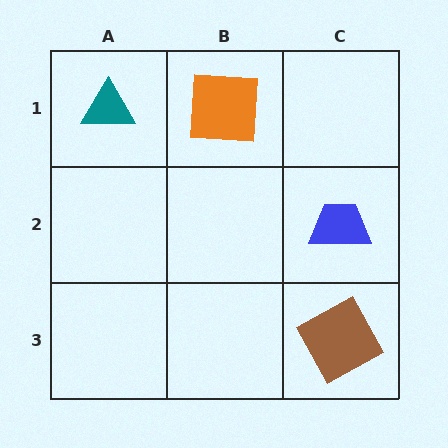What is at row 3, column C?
A brown square.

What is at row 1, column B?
An orange square.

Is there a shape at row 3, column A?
No, that cell is empty.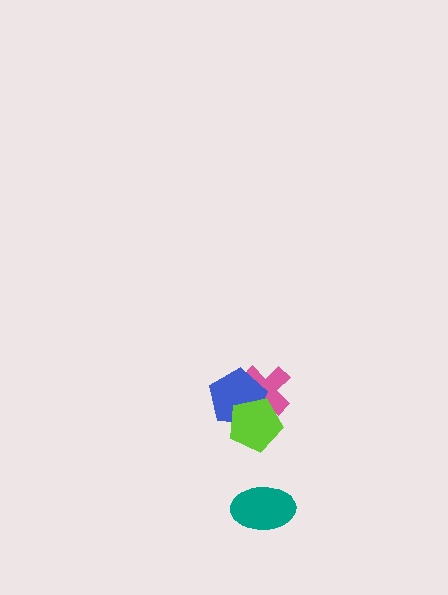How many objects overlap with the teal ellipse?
0 objects overlap with the teal ellipse.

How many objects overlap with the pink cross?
2 objects overlap with the pink cross.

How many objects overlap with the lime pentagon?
2 objects overlap with the lime pentagon.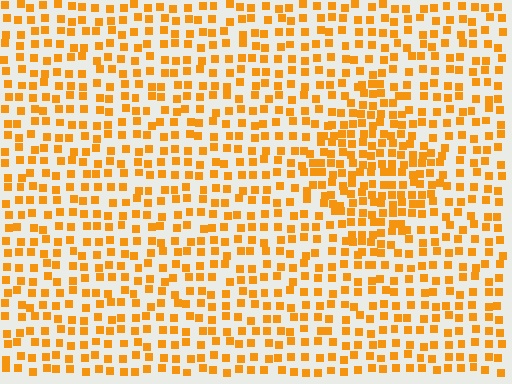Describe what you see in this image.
The image contains small orange elements arranged at two different densities. A diamond-shaped region is visible where the elements are more densely packed than the surrounding area.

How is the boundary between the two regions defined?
The boundary is defined by a change in element density (approximately 1.7x ratio). All elements are the same color, size, and shape.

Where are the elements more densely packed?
The elements are more densely packed inside the diamond boundary.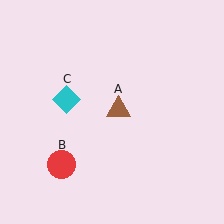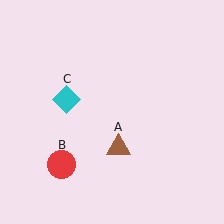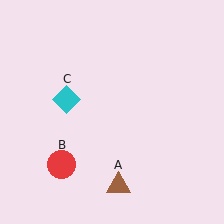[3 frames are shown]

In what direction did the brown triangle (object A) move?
The brown triangle (object A) moved down.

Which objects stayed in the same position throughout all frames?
Red circle (object B) and cyan diamond (object C) remained stationary.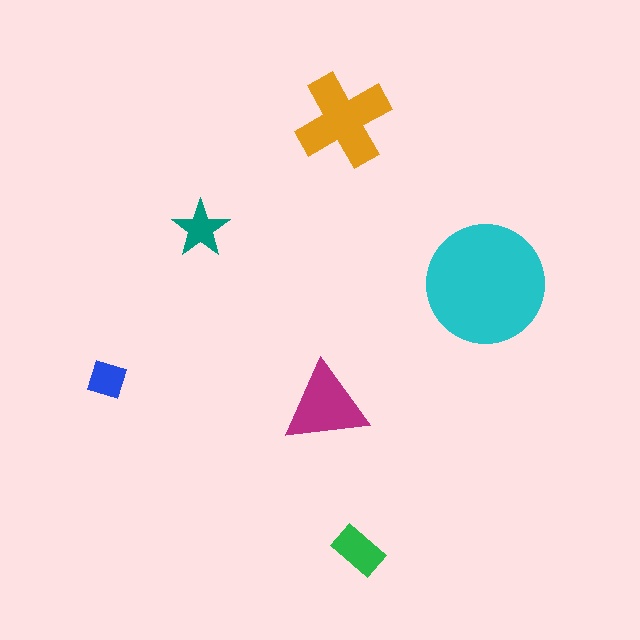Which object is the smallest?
The blue diamond.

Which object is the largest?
The cyan circle.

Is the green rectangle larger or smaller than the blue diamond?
Larger.